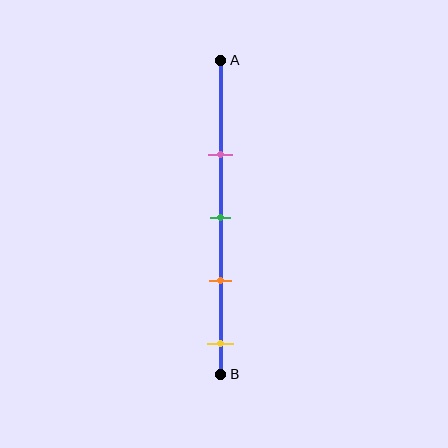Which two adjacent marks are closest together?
The green and orange marks are the closest adjacent pair.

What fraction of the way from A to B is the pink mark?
The pink mark is approximately 30% (0.3) of the way from A to B.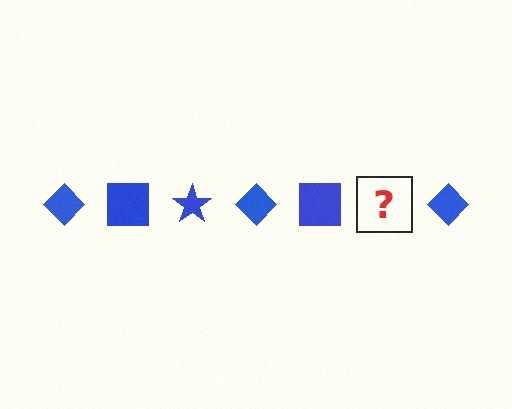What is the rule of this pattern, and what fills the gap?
The rule is that the pattern cycles through diamond, square, star shapes in blue. The gap should be filled with a blue star.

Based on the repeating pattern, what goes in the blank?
The blank should be a blue star.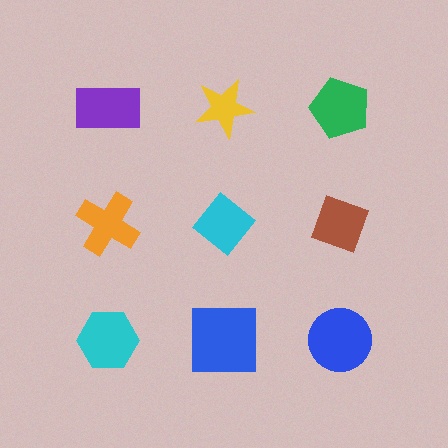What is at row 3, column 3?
A blue circle.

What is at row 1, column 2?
A yellow star.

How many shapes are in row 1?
3 shapes.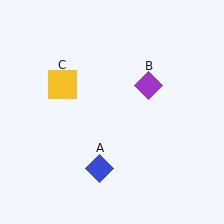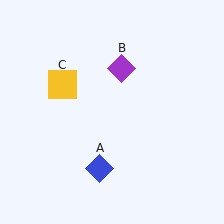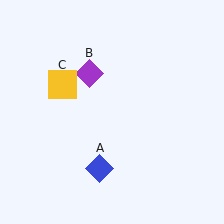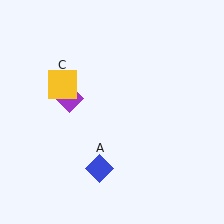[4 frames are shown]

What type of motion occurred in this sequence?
The purple diamond (object B) rotated counterclockwise around the center of the scene.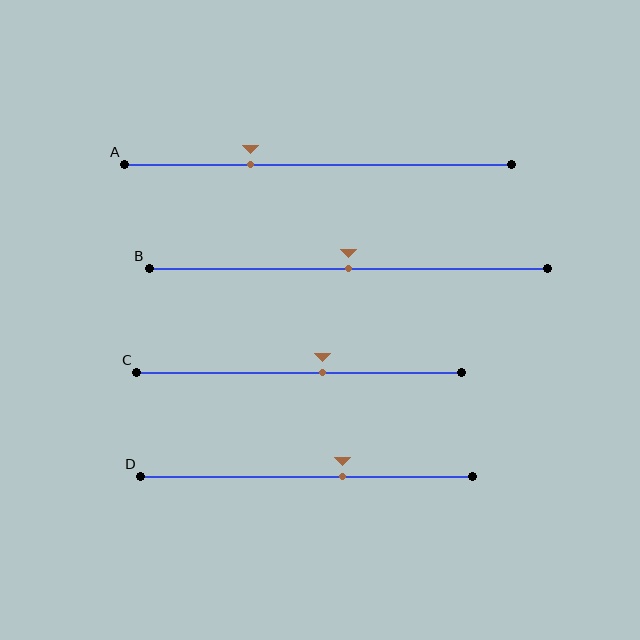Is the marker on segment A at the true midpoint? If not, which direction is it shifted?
No, the marker on segment A is shifted to the left by about 17% of the segment length.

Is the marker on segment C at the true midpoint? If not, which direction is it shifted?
No, the marker on segment C is shifted to the right by about 7% of the segment length.